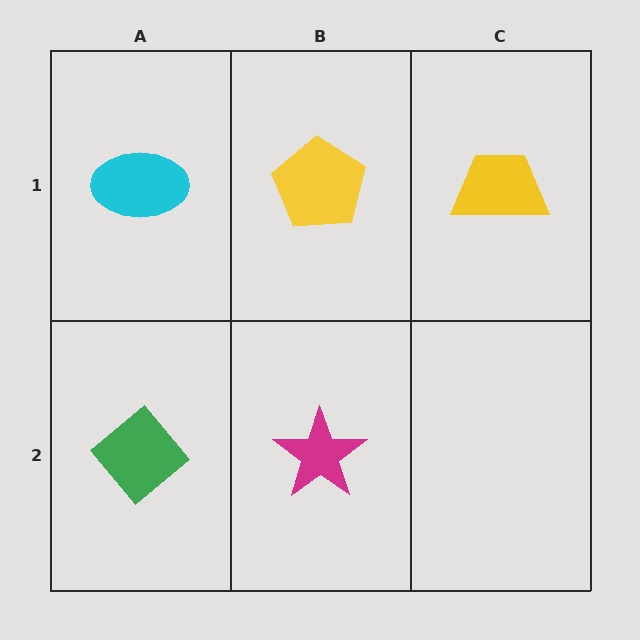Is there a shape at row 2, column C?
No, that cell is empty.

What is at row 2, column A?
A green diamond.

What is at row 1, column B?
A yellow pentagon.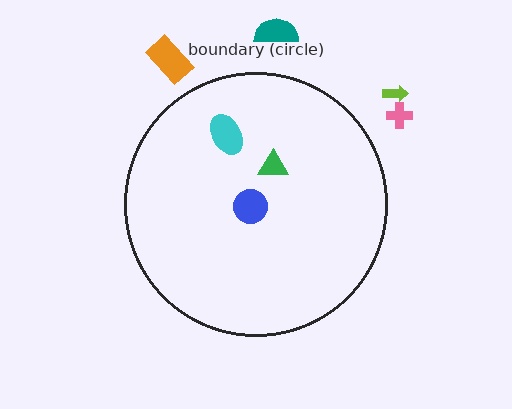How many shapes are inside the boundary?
3 inside, 4 outside.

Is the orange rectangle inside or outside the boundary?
Outside.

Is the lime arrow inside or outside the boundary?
Outside.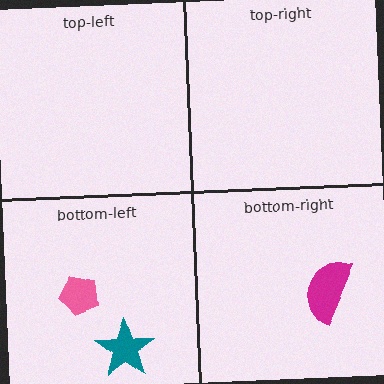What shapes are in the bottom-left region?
The pink pentagon, the teal star.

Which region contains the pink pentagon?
The bottom-left region.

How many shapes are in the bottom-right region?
1.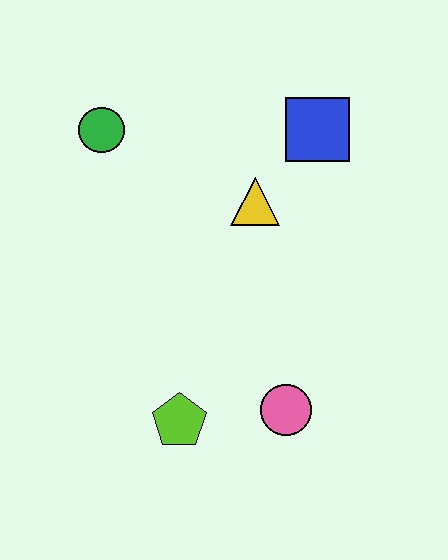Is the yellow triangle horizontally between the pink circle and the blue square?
No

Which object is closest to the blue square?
The yellow triangle is closest to the blue square.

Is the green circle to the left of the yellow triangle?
Yes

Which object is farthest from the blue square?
The lime pentagon is farthest from the blue square.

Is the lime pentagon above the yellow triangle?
No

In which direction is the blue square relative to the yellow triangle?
The blue square is above the yellow triangle.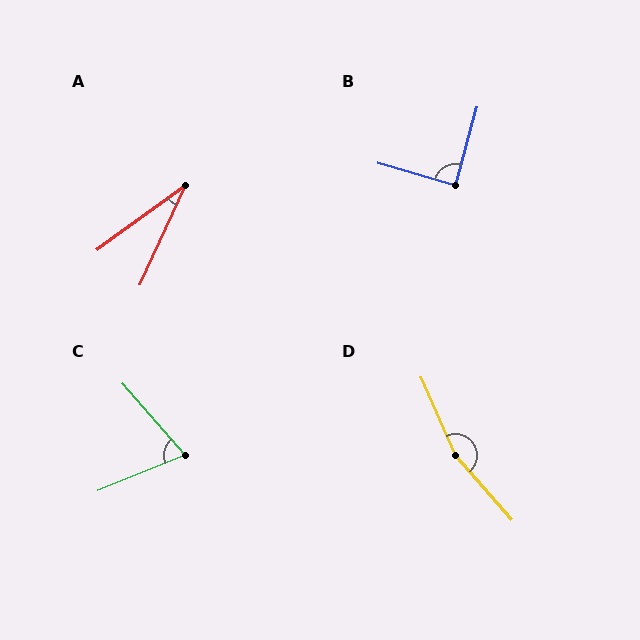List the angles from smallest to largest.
A (29°), C (71°), B (89°), D (163°).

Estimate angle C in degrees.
Approximately 71 degrees.